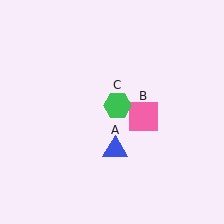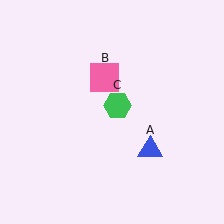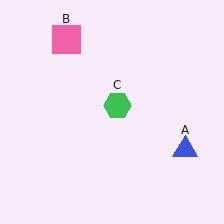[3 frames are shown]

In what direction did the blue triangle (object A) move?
The blue triangle (object A) moved right.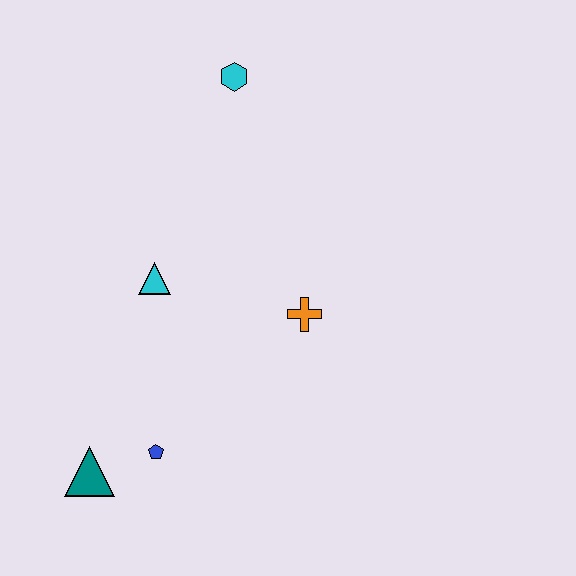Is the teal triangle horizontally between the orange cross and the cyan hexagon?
No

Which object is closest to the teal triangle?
The blue pentagon is closest to the teal triangle.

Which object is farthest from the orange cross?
The teal triangle is farthest from the orange cross.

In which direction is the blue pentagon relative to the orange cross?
The blue pentagon is to the left of the orange cross.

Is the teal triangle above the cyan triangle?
No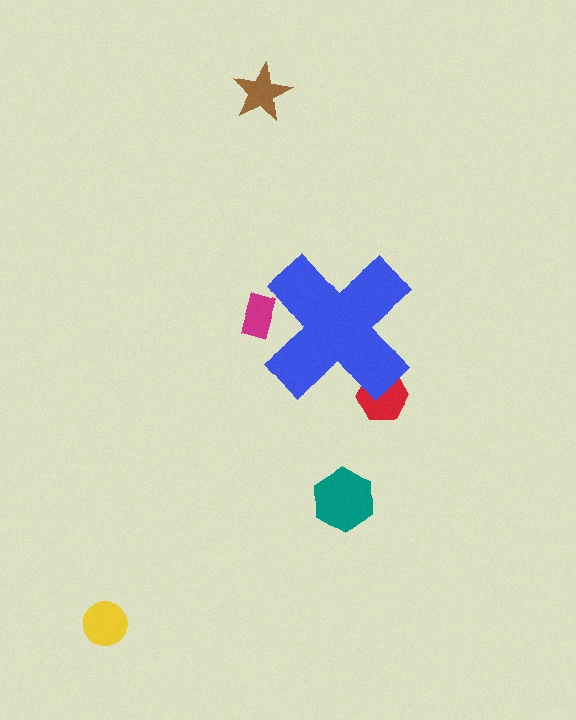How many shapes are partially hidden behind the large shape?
2 shapes are partially hidden.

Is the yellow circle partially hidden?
No, the yellow circle is fully visible.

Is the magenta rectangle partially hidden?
Yes, the magenta rectangle is partially hidden behind the blue cross.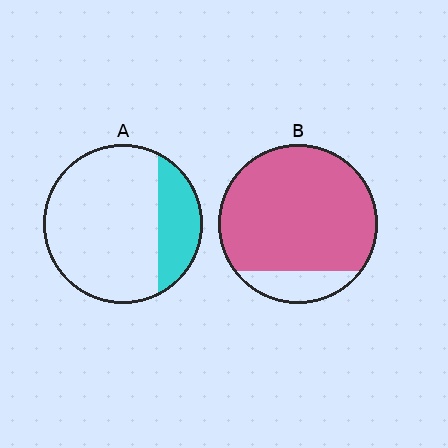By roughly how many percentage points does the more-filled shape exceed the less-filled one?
By roughly 60 percentage points (B over A).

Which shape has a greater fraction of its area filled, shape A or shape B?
Shape B.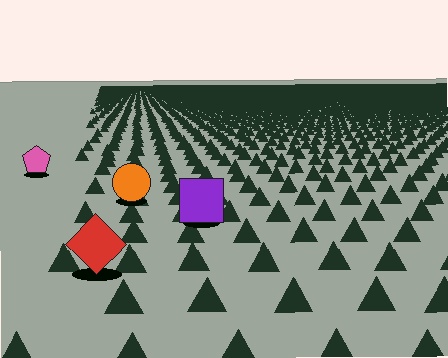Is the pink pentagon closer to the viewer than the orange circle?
No. The orange circle is closer — you can tell from the texture gradient: the ground texture is coarser near it.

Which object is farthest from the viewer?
The pink pentagon is farthest from the viewer. It appears smaller and the ground texture around it is denser.